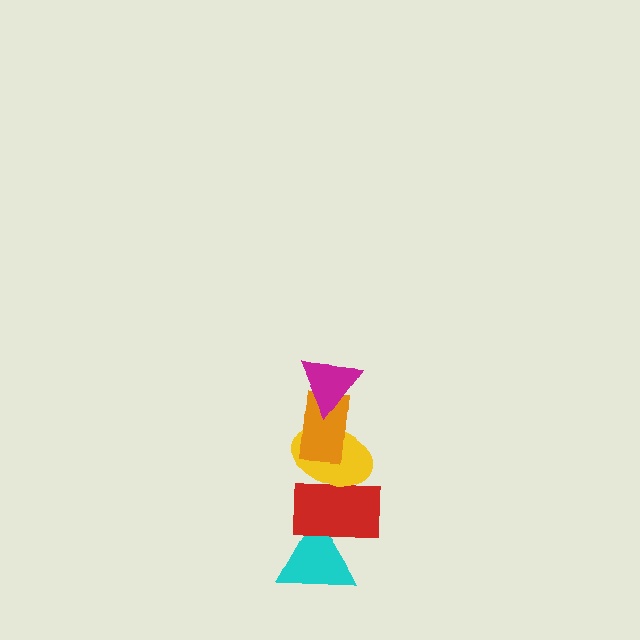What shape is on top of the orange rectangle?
The magenta triangle is on top of the orange rectangle.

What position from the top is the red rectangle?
The red rectangle is 4th from the top.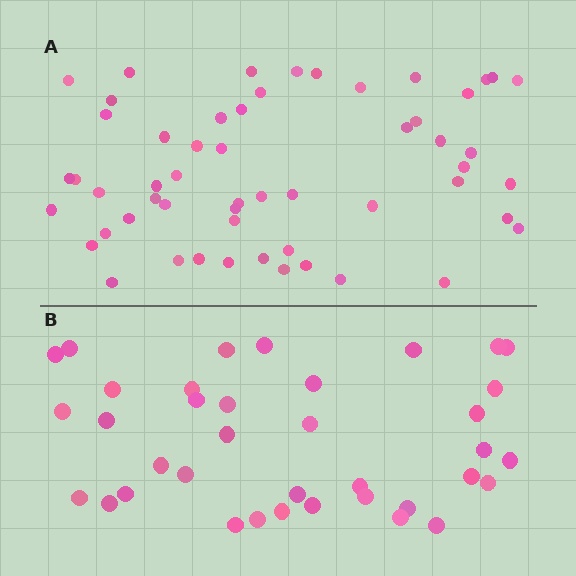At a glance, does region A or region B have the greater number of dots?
Region A (the top region) has more dots.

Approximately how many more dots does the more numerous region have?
Region A has approximately 20 more dots than region B.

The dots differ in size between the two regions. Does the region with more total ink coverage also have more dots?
No. Region B has more total ink coverage because its dots are larger, but region A actually contains more individual dots. Total area can be misleading — the number of items is what matters here.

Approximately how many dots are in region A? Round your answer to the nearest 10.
About 60 dots. (The exact count is 55, which rounds to 60.)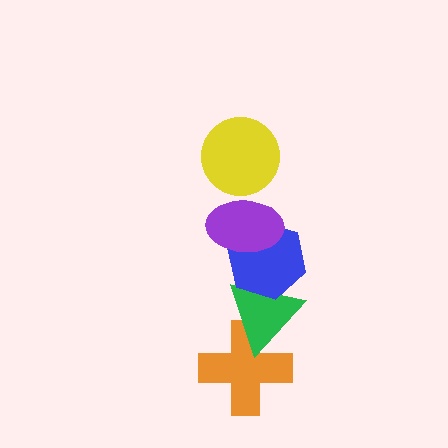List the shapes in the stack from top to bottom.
From top to bottom: the yellow circle, the purple ellipse, the blue hexagon, the green triangle, the orange cross.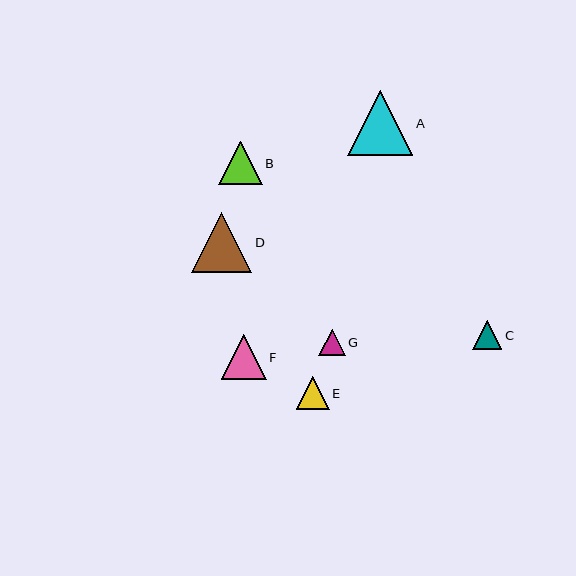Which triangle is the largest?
Triangle A is the largest with a size of approximately 65 pixels.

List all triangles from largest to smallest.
From largest to smallest: A, D, F, B, E, C, G.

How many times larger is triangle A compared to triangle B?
Triangle A is approximately 1.5 times the size of triangle B.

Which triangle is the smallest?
Triangle G is the smallest with a size of approximately 26 pixels.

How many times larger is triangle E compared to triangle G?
Triangle E is approximately 1.3 times the size of triangle G.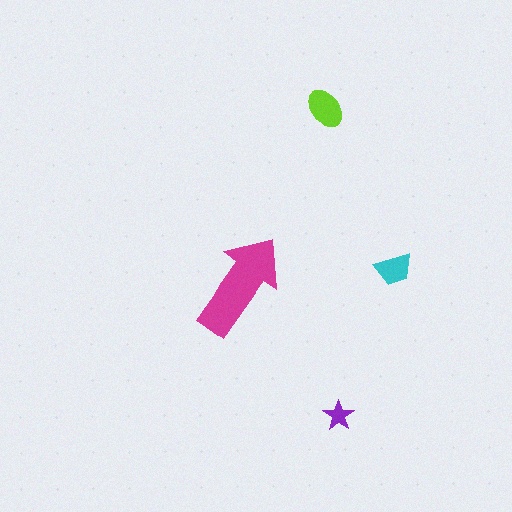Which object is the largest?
The magenta arrow.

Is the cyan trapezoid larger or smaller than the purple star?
Larger.